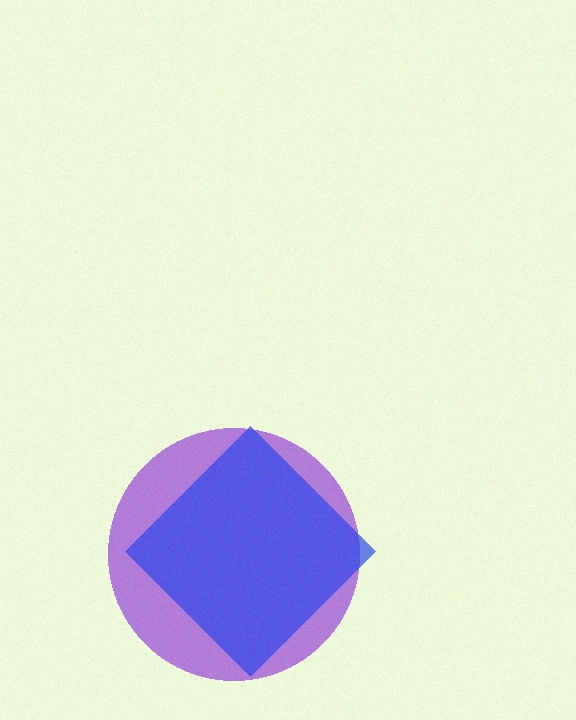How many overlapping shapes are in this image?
There are 2 overlapping shapes in the image.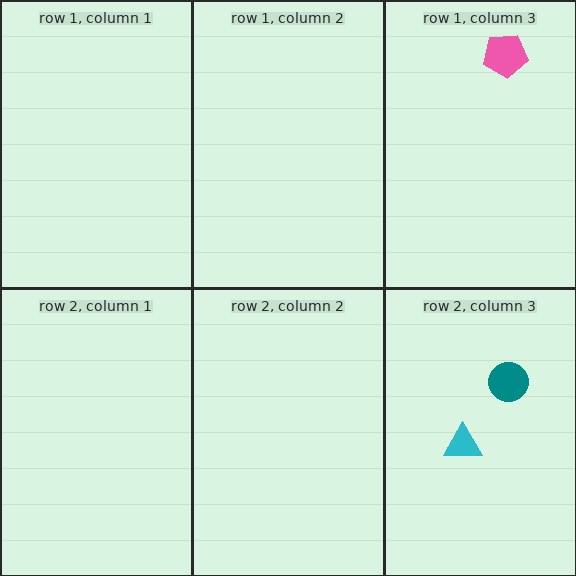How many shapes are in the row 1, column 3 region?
1.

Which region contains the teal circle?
The row 2, column 3 region.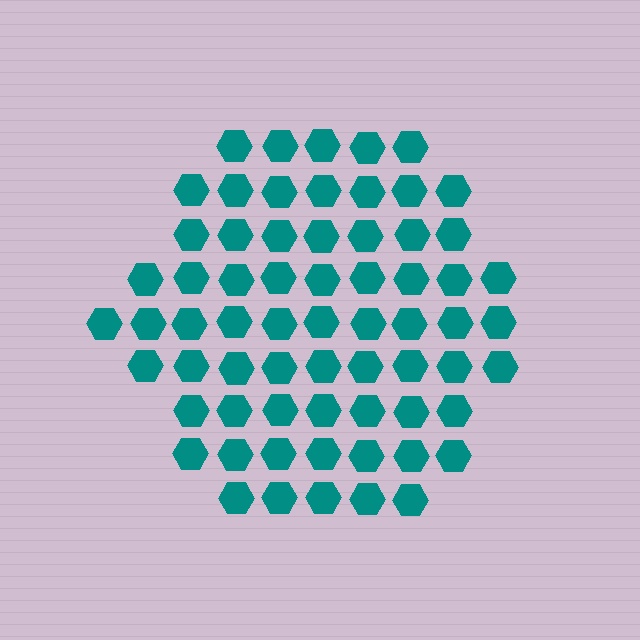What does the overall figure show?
The overall figure shows a hexagon.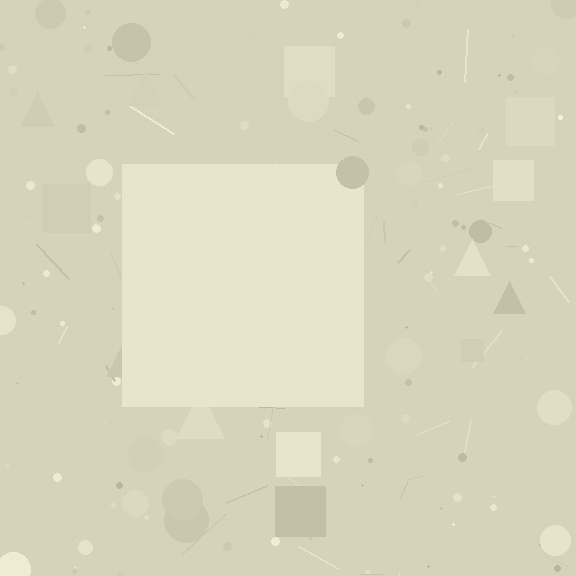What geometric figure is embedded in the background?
A square is embedded in the background.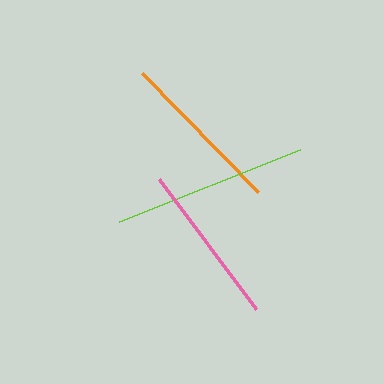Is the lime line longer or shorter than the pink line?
The lime line is longer than the pink line.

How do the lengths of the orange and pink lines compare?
The orange and pink lines are approximately the same length.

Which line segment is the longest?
The lime line is the longest at approximately 194 pixels.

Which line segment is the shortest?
The pink line is the shortest at approximately 162 pixels.